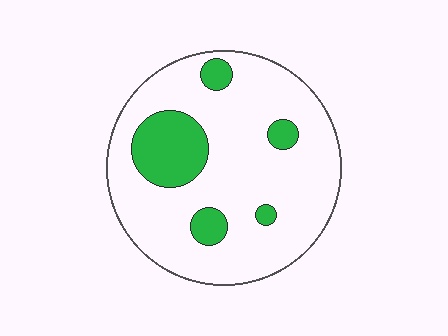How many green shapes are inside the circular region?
5.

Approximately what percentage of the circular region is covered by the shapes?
Approximately 20%.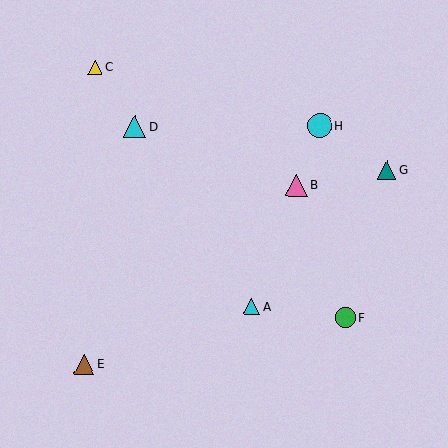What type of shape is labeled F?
Shape F is a green circle.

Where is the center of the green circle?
The center of the green circle is at (345, 318).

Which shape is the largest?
The cyan circle (labeled H) is the largest.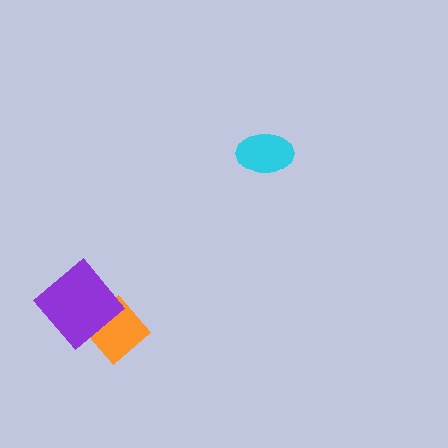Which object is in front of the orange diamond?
The purple diamond is in front of the orange diamond.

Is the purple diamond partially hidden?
No, no other shape covers it.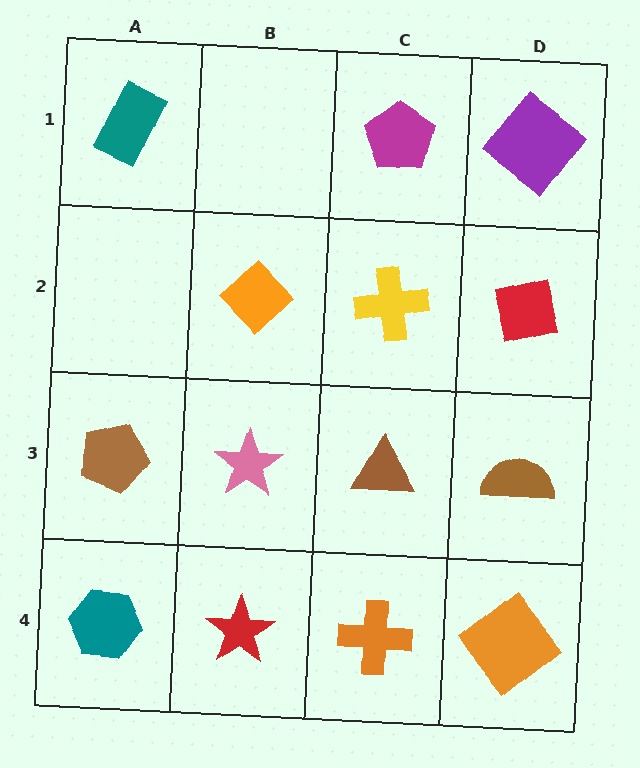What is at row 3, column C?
A brown triangle.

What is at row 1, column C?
A magenta pentagon.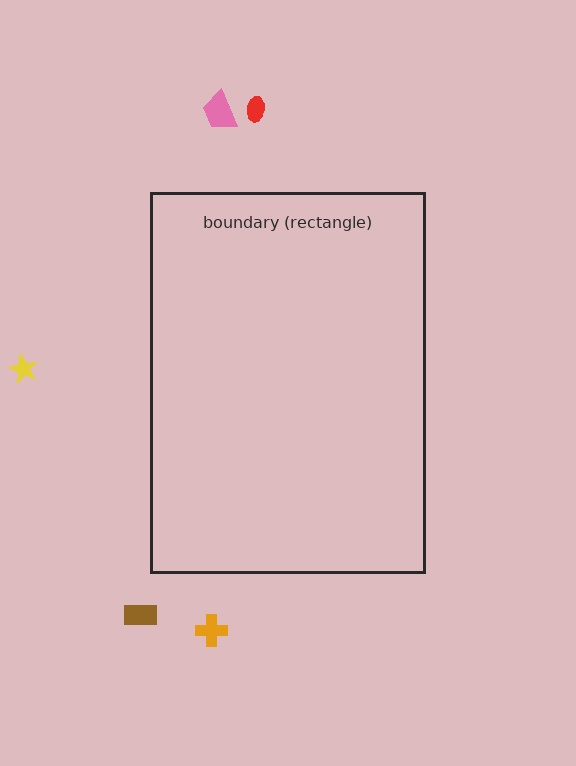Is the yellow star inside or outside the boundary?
Outside.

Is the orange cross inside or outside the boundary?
Outside.